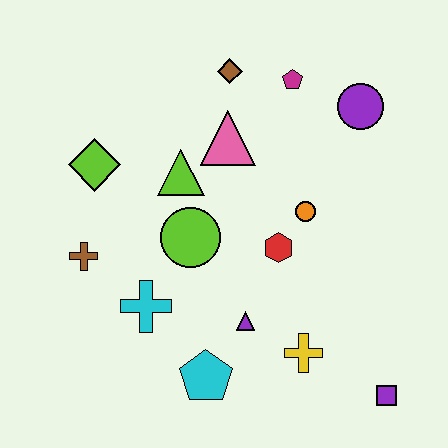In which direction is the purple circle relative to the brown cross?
The purple circle is to the right of the brown cross.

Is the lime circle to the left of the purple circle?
Yes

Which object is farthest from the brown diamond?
The purple square is farthest from the brown diamond.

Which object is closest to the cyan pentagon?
The purple triangle is closest to the cyan pentagon.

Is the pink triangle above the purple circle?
No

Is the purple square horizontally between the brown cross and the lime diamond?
No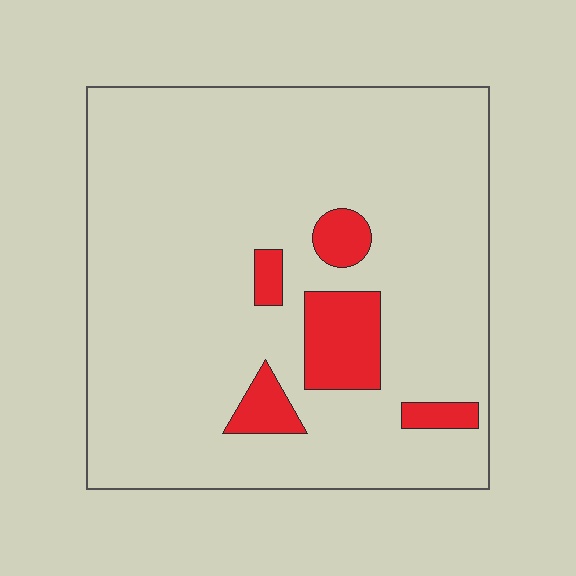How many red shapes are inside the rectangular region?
5.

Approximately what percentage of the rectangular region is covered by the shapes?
Approximately 10%.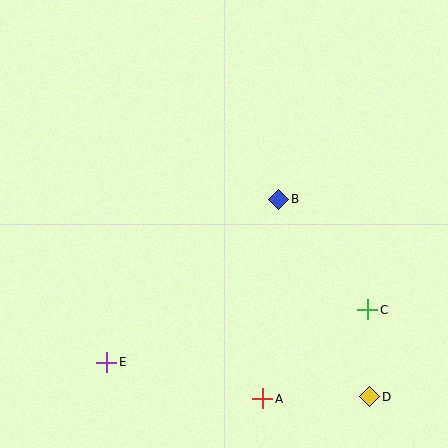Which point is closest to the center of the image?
Point B at (279, 199) is closest to the center.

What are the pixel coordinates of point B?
Point B is at (279, 199).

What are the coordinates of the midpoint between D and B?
The midpoint between D and B is at (324, 298).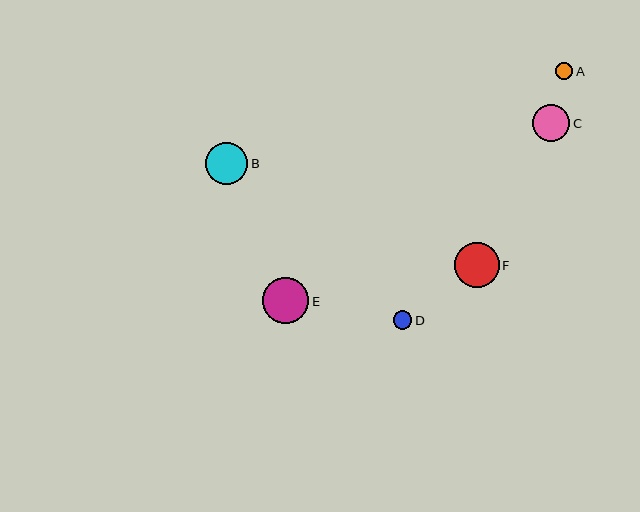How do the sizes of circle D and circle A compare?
Circle D and circle A are approximately the same size.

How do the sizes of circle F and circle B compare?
Circle F and circle B are approximately the same size.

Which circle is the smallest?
Circle A is the smallest with a size of approximately 17 pixels.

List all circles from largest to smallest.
From largest to smallest: E, F, B, C, D, A.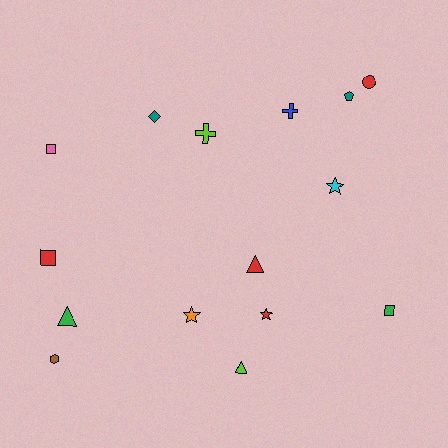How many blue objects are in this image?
There is 1 blue object.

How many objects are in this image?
There are 15 objects.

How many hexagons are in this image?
There is 1 hexagon.